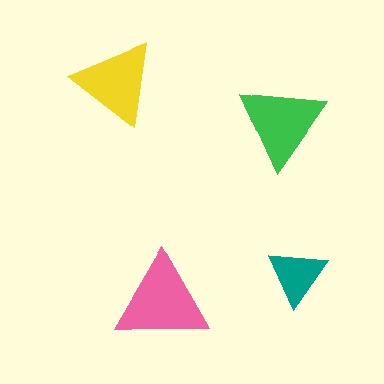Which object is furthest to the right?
The teal triangle is rightmost.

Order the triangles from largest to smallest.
the pink one, the green one, the yellow one, the teal one.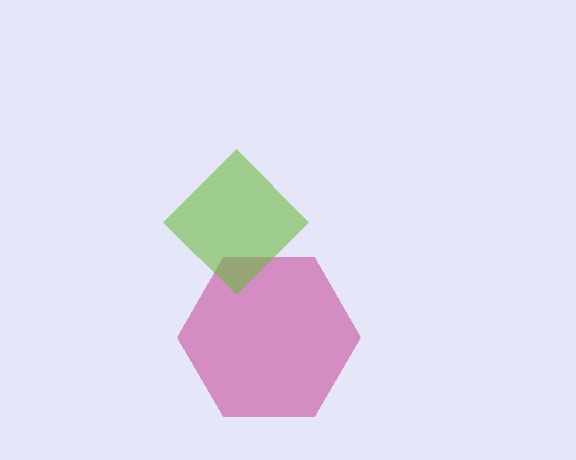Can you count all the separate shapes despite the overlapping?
Yes, there are 2 separate shapes.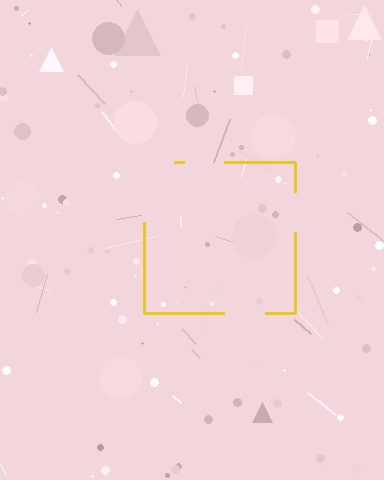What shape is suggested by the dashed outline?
The dashed outline suggests a square.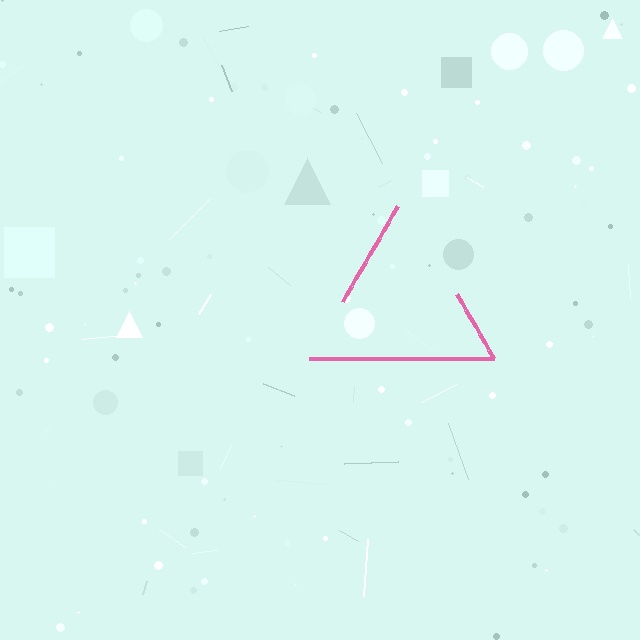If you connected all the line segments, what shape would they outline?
They would outline a triangle.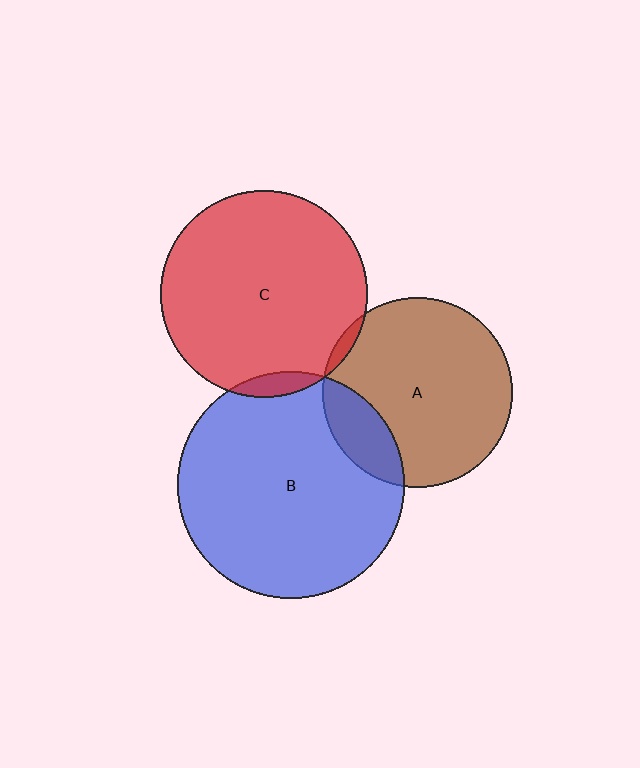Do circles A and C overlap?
Yes.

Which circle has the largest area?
Circle B (blue).